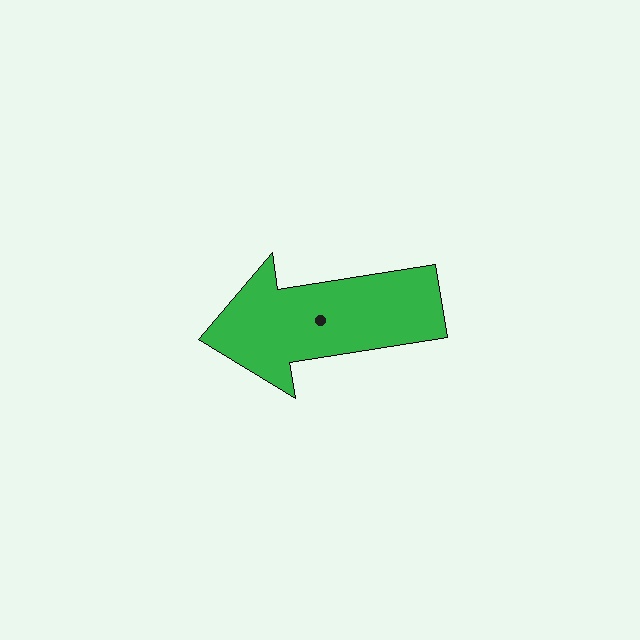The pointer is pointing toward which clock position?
Roughly 9 o'clock.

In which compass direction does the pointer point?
West.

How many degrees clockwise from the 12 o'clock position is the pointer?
Approximately 261 degrees.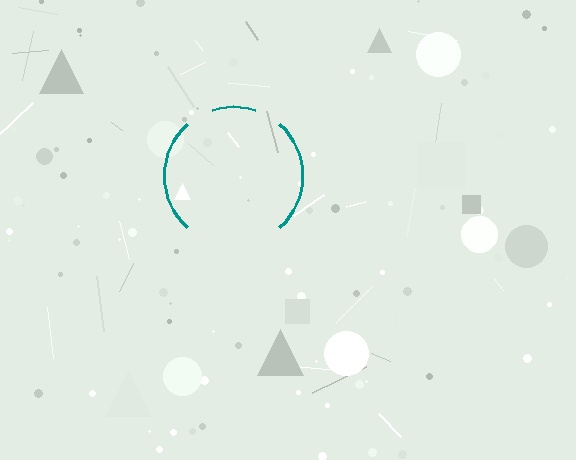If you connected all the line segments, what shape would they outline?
They would outline a circle.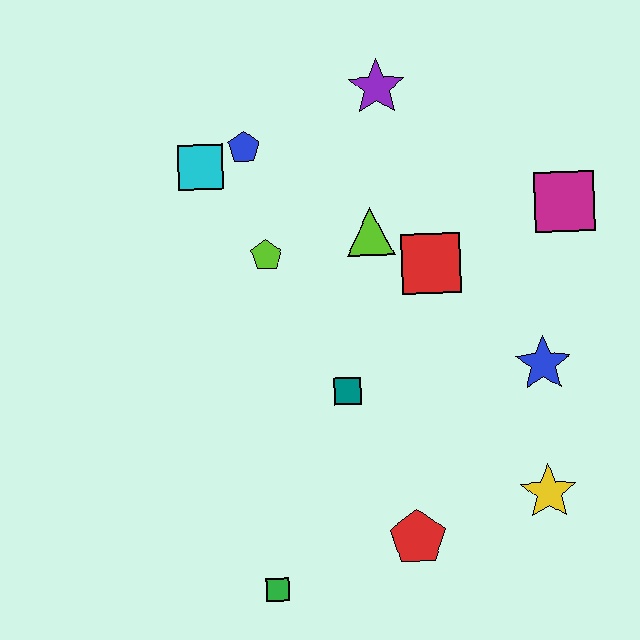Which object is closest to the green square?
The red pentagon is closest to the green square.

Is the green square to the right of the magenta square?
No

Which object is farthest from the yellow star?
The cyan square is farthest from the yellow star.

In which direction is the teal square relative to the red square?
The teal square is below the red square.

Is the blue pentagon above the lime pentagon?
Yes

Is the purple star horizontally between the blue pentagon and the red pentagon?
Yes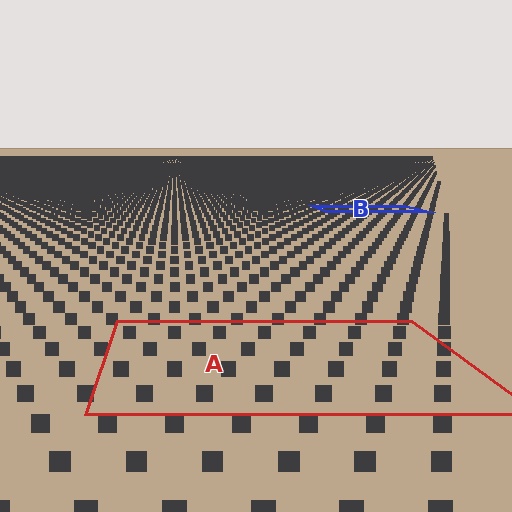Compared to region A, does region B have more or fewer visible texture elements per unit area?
Region B has more texture elements per unit area — they are packed more densely because it is farther away.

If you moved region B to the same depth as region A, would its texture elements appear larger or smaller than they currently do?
They would appear larger. At a closer depth, the same texture elements are projected at a bigger on-screen size.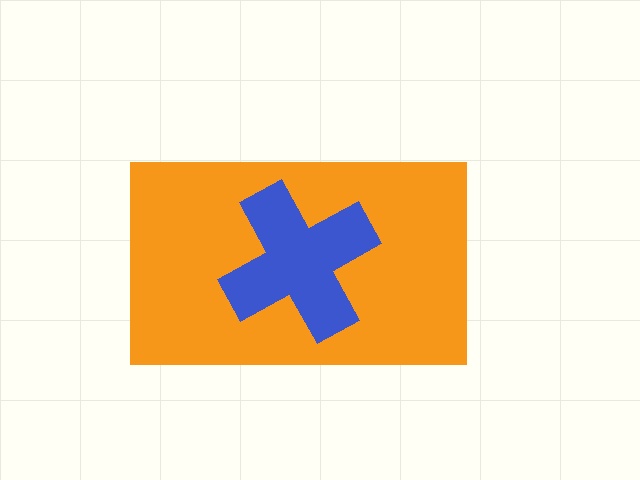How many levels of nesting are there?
2.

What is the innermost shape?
The blue cross.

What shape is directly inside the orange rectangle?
The blue cross.